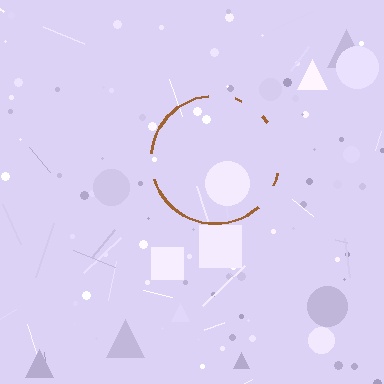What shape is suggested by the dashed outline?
The dashed outline suggests a circle.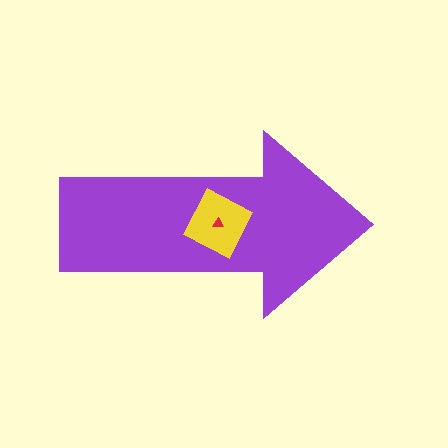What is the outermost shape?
The purple arrow.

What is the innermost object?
The red triangle.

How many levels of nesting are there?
3.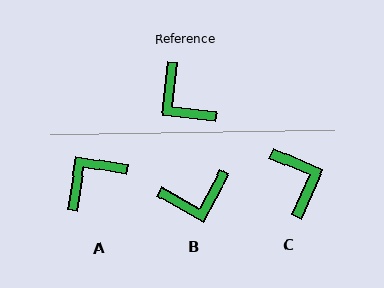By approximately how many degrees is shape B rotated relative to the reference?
Approximately 67 degrees counter-clockwise.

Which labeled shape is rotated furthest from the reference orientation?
C, about 162 degrees away.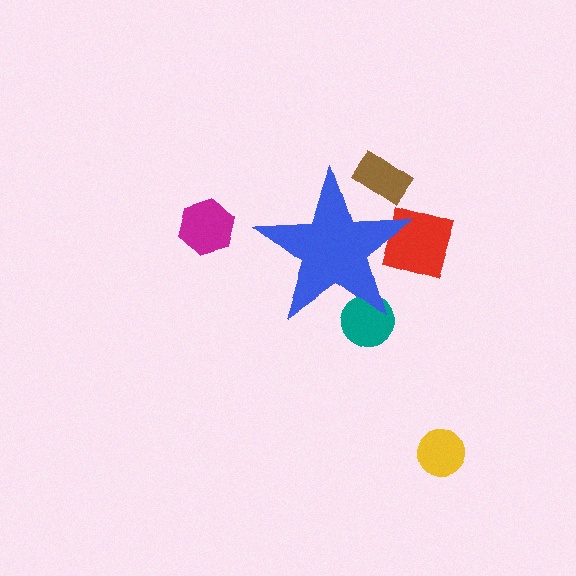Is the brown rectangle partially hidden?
Yes, the brown rectangle is partially hidden behind the blue star.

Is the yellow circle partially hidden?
No, the yellow circle is fully visible.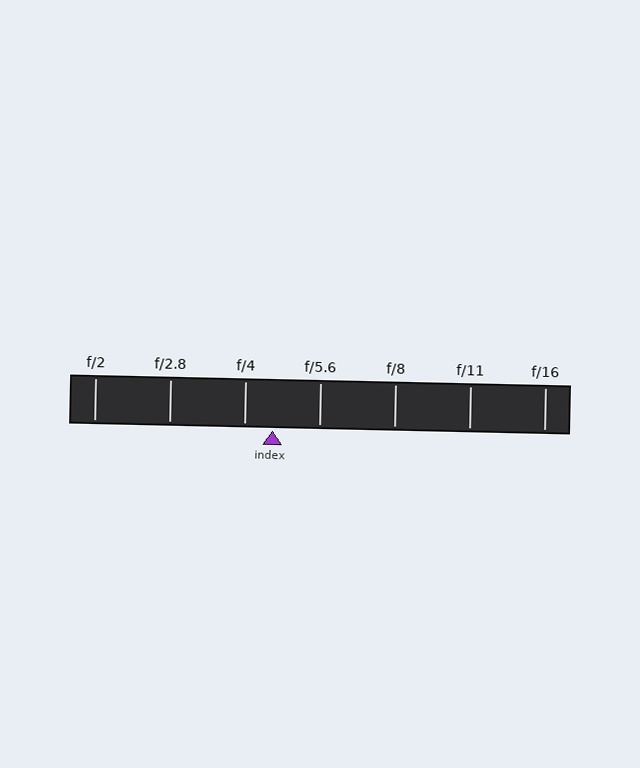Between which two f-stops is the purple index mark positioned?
The index mark is between f/4 and f/5.6.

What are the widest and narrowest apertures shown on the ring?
The widest aperture shown is f/2 and the narrowest is f/16.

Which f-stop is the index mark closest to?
The index mark is closest to f/4.